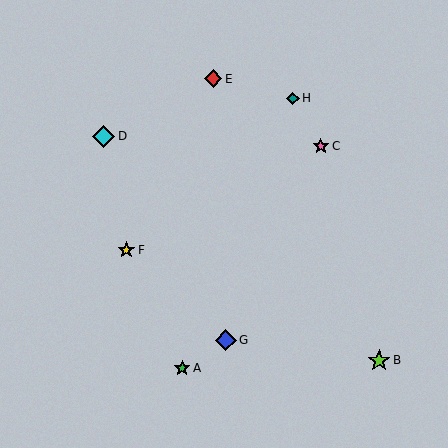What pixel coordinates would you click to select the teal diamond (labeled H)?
Click at (293, 98) to select the teal diamond H.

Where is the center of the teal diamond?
The center of the teal diamond is at (293, 98).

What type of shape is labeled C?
Shape C is a pink star.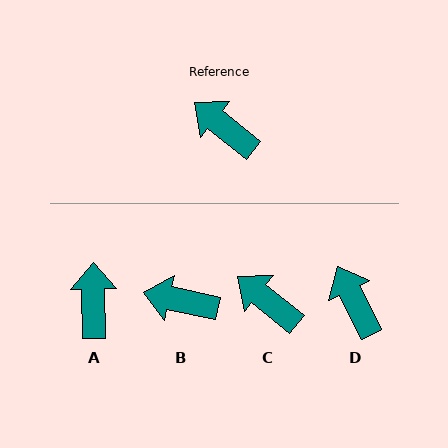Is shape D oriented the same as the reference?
No, it is off by about 24 degrees.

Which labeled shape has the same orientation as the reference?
C.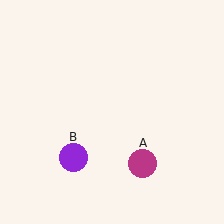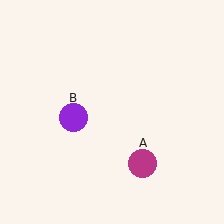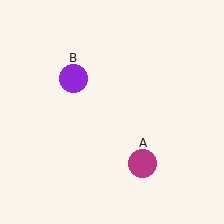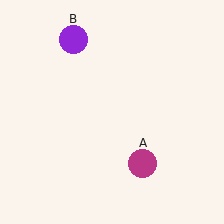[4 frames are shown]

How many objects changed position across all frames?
1 object changed position: purple circle (object B).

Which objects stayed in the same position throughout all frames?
Magenta circle (object A) remained stationary.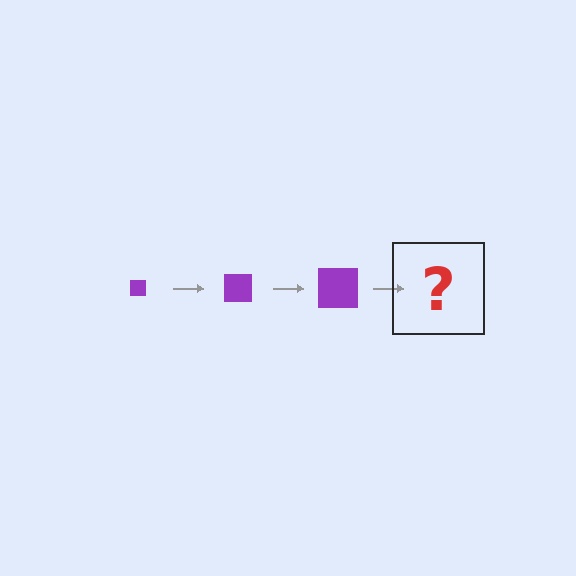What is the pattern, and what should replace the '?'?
The pattern is that the square gets progressively larger each step. The '?' should be a purple square, larger than the previous one.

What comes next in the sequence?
The next element should be a purple square, larger than the previous one.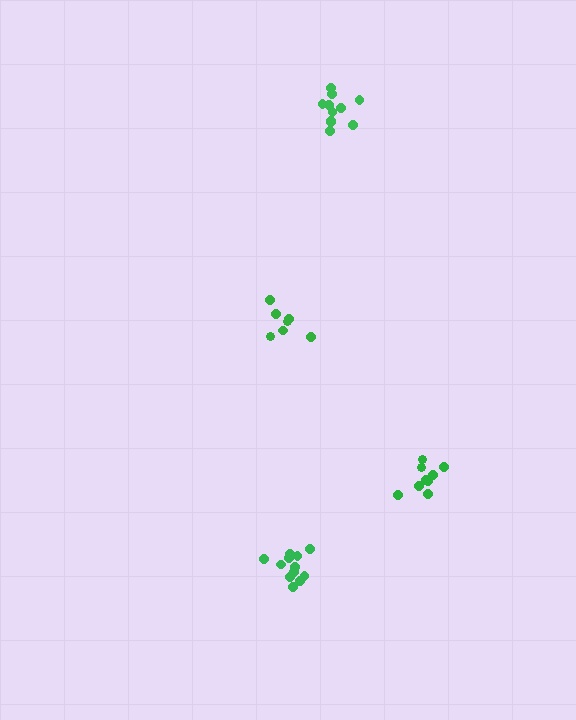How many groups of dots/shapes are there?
There are 4 groups.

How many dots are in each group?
Group 1: 7 dots, Group 2: 11 dots, Group 3: 9 dots, Group 4: 12 dots (39 total).